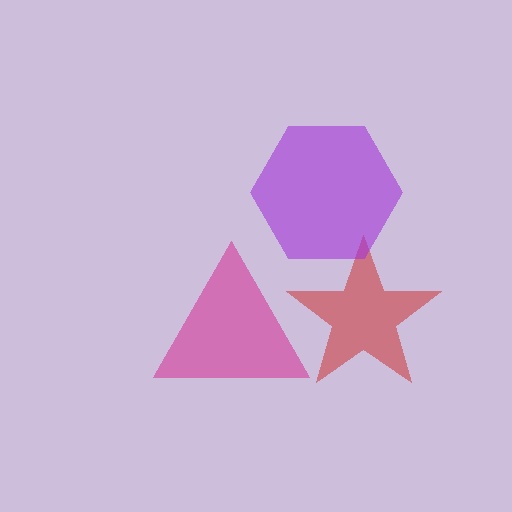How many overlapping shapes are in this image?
There are 3 overlapping shapes in the image.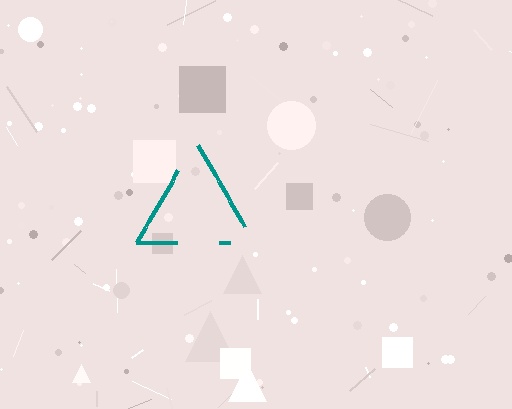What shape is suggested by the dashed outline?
The dashed outline suggests a triangle.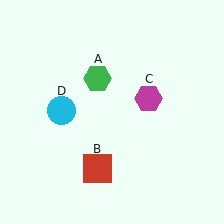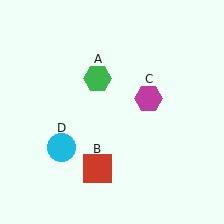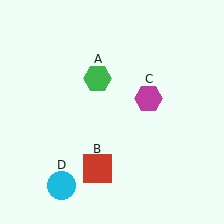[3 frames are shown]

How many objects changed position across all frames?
1 object changed position: cyan circle (object D).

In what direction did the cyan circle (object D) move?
The cyan circle (object D) moved down.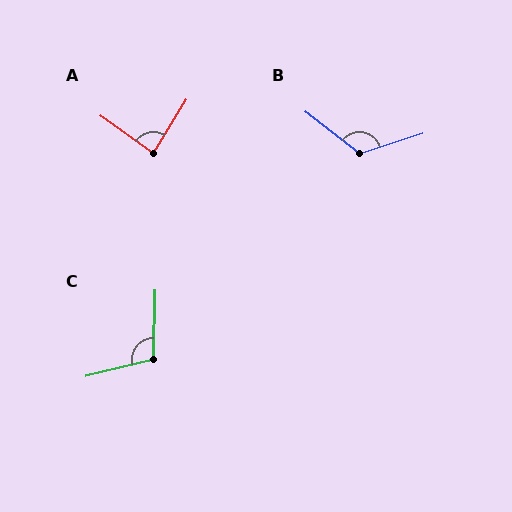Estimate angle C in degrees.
Approximately 105 degrees.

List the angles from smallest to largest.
A (86°), C (105°), B (125°).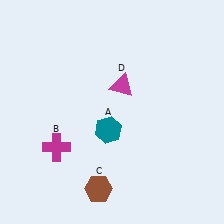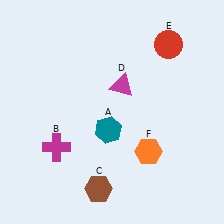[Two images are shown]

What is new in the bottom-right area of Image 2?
An orange hexagon (F) was added in the bottom-right area of Image 2.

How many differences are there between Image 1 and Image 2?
There are 2 differences between the two images.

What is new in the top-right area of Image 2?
A red circle (E) was added in the top-right area of Image 2.